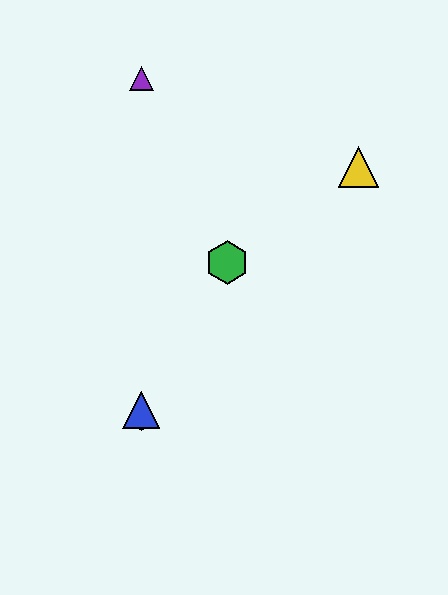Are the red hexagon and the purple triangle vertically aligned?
Yes, both are at x≈141.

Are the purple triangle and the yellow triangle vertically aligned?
No, the purple triangle is at x≈141 and the yellow triangle is at x≈358.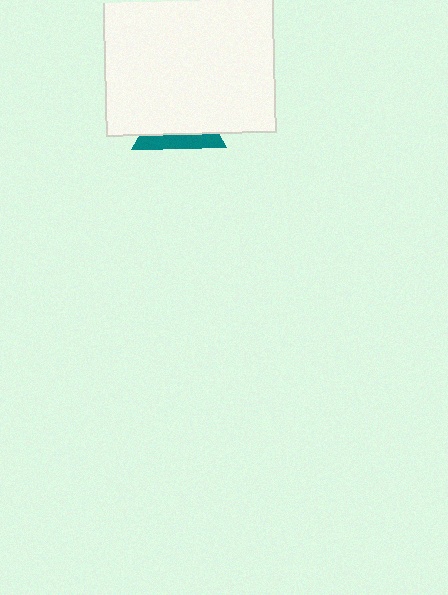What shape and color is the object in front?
The object in front is a white square.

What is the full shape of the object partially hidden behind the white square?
The partially hidden object is a teal triangle.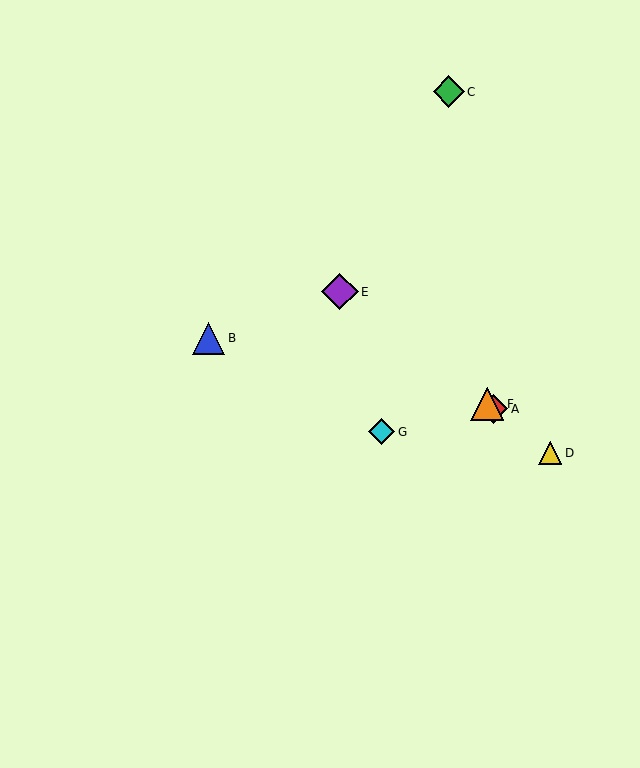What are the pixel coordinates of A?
Object A is at (493, 409).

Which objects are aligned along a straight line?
Objects A, D, E, F are aligned along a straight line.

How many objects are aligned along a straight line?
4 objects (A, D, E, F) are aligned along a straight line.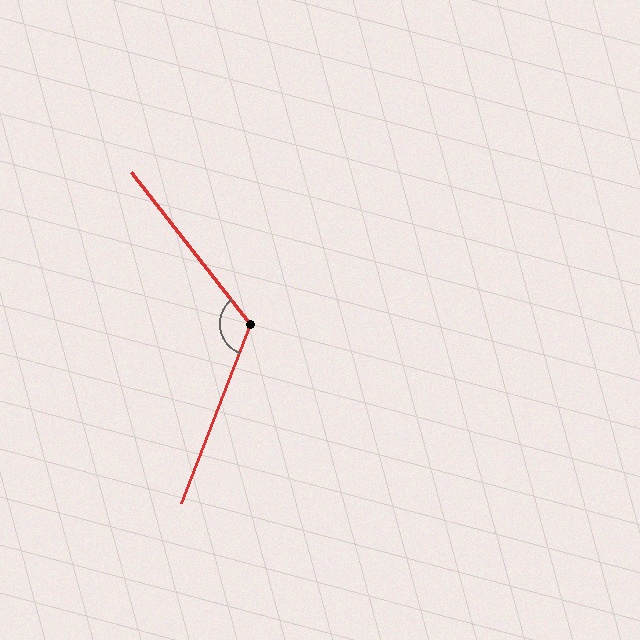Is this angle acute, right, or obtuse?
It is obtuse.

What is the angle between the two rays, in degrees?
Approximately 121 degrees.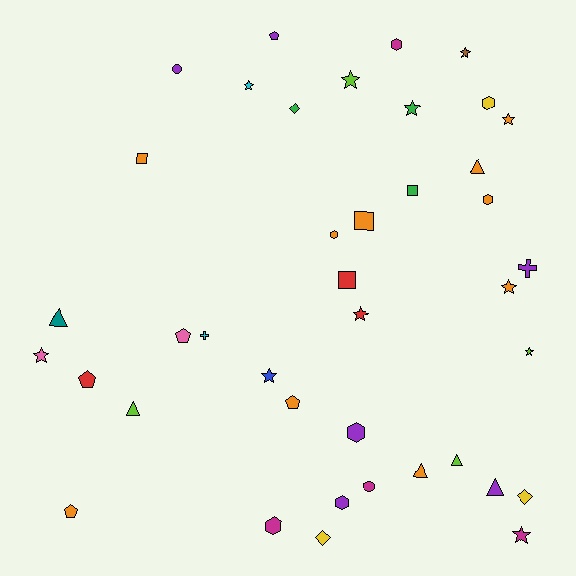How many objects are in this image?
There are 40 objects.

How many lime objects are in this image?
There are 4 lime objects.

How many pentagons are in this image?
There are 5 pentagons.